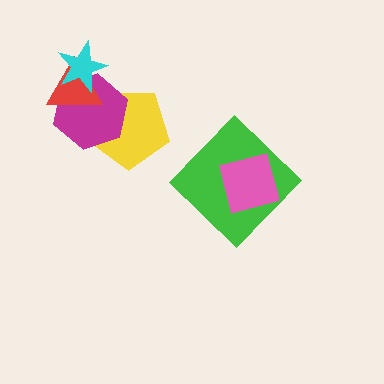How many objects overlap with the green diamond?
1 object overlaps with the green diamond.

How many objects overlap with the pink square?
1 object overlaps with the pink square.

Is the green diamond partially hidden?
Yes, it is partially covered by another shape.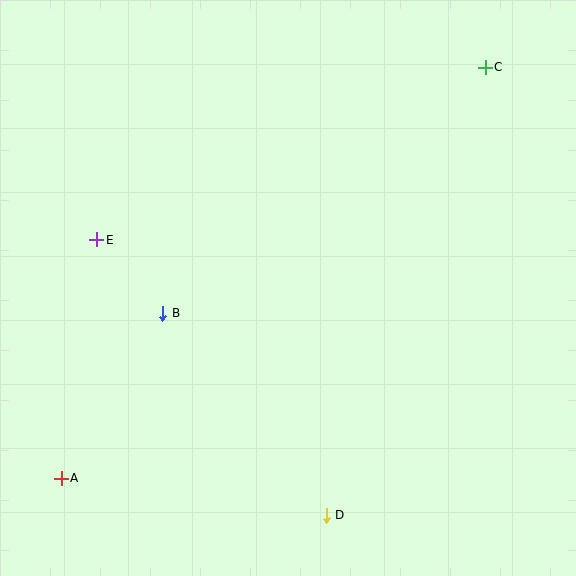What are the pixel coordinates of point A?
Point A is at (61, 478).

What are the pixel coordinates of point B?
Point B is at (163, 313).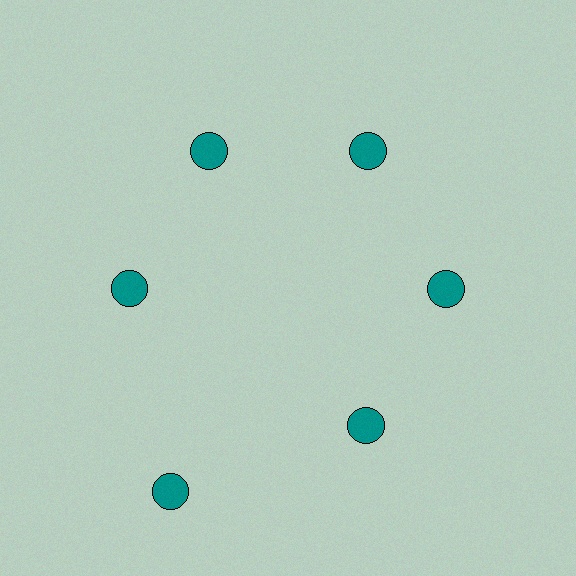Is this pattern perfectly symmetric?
No. The 6 teal circles are arranged in a ring, but one element near the 7 o'clock position is pushed outward from the center, breaking the 6-fold rotational symmetry.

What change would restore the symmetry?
The symmetry would be restored by moving it inward, back onto the ring so that all 6 circles sit at equal angles and equal distance from the center.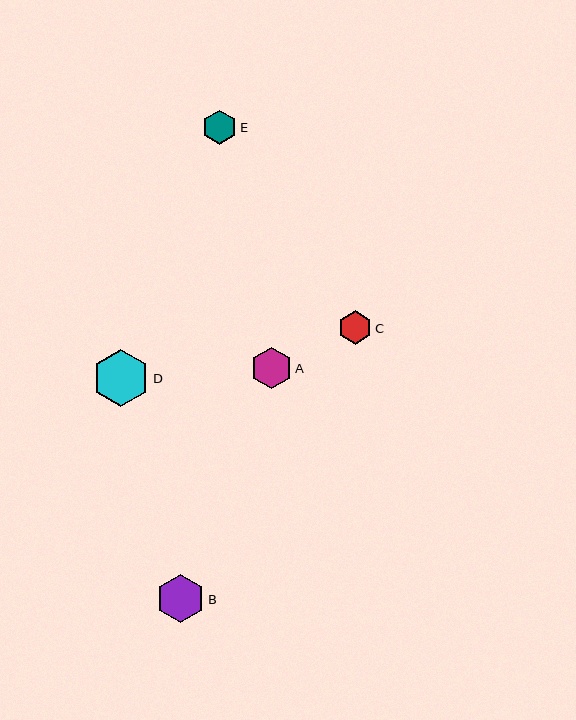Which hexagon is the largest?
Hexagon D is the largest with a size of approximately 57 pixels.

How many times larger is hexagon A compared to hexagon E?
Hexagon A is approximately 1.2 times the size of hexagon E.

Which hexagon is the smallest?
Hexagon C is the smallest with a size of approximately 34 pixels.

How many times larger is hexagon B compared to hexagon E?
Hexagon B is approximately 1.4 times the size of hexagon E.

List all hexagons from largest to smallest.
From largest to smallest: D, B, A, E, C.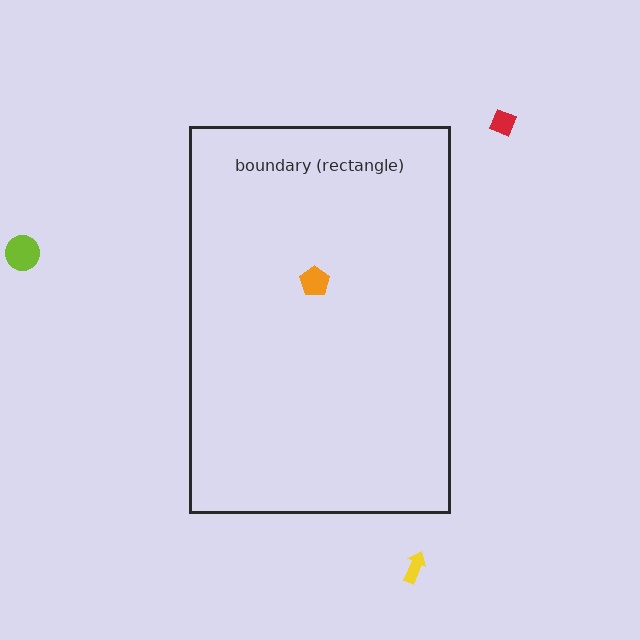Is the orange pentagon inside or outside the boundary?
Inside.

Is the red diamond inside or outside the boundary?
Outside.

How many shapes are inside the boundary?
1 inside, 3 outside.